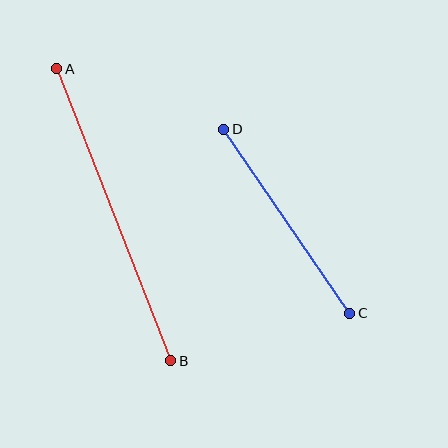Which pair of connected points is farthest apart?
Points A and B are farthest apart.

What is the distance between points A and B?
The distance is approximately 313 pixels.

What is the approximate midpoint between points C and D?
The midpoint is at approximately (287, 221) pixels.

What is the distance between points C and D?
The distance is approximately 223 pixels.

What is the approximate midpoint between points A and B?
The midpoint is at approximately (114, 215) pixels.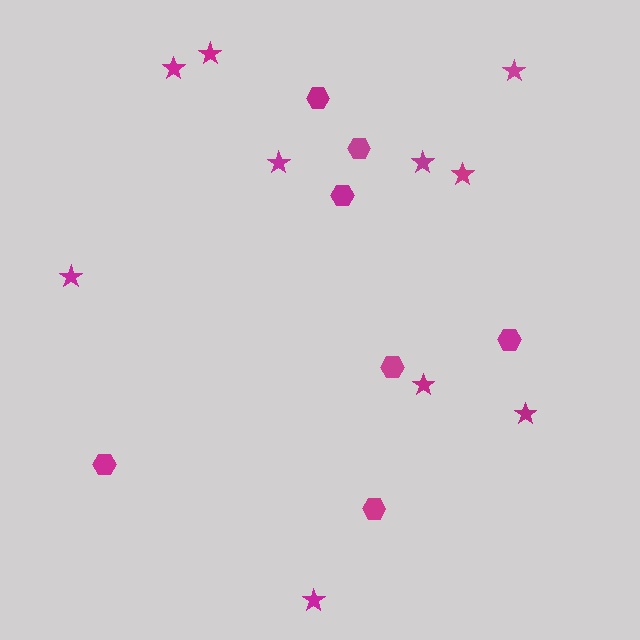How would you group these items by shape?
There are 2 groups: one group of stars (10) and one group of hexagons (7).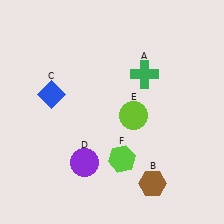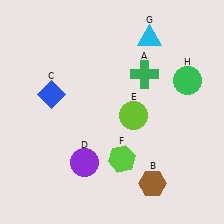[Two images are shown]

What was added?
A cyan triangle (G), a green circle (H) were added in Image 2.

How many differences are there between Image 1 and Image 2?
There are 2 differences between the two images.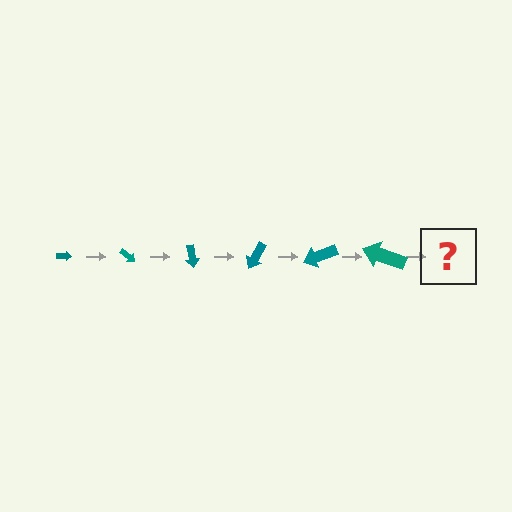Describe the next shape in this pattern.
It should be an arrow, larger than the previous one and rotated 240 degrees from the start.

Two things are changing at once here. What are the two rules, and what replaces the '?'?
The two rules are that the arrow grows larger each step and it rotates 40 degrees each step. The '?' should be an arrow, larger than the previous one and rotated 240 degrees from the start.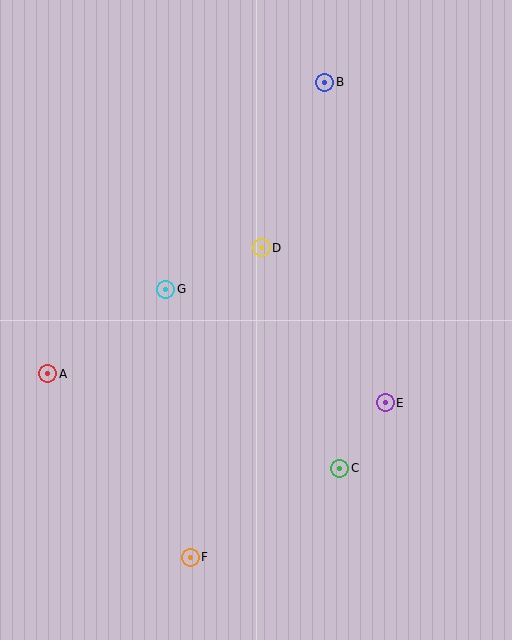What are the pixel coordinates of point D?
Point D is at (261, 248).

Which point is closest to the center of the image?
Point D at (261, 248) is closest to the center.